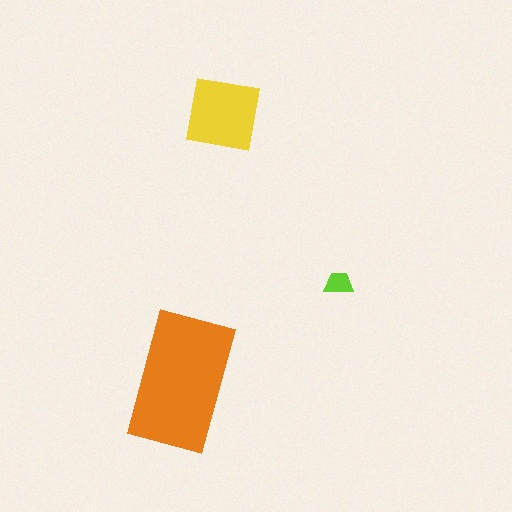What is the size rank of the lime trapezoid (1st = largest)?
3rd.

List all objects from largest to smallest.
The orange rectangle, the yellow square, the lime trapezoid.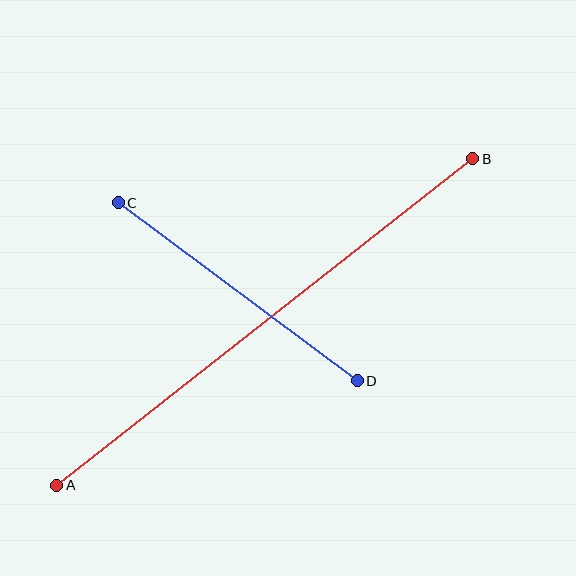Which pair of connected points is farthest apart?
Points A and B are farthest apart.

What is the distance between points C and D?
The distance is approximately 298 pixels.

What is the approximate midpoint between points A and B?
The midpoint is at approximately (265, 322) pixels.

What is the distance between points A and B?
The distance is approximately 529 pixels.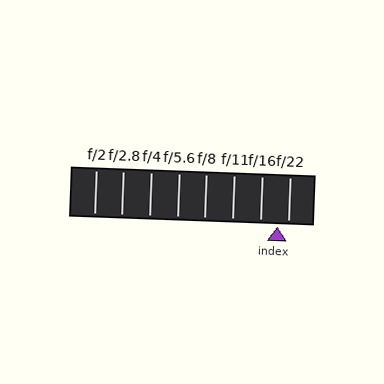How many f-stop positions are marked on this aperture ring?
There are 8 f-stop positions marked.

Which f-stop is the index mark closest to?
The index mark is closest to f/22.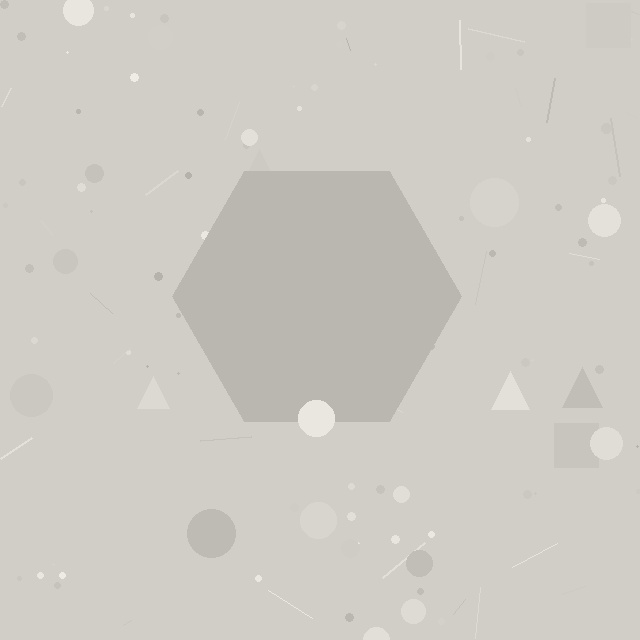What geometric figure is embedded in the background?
A hexagon is embedded in the background.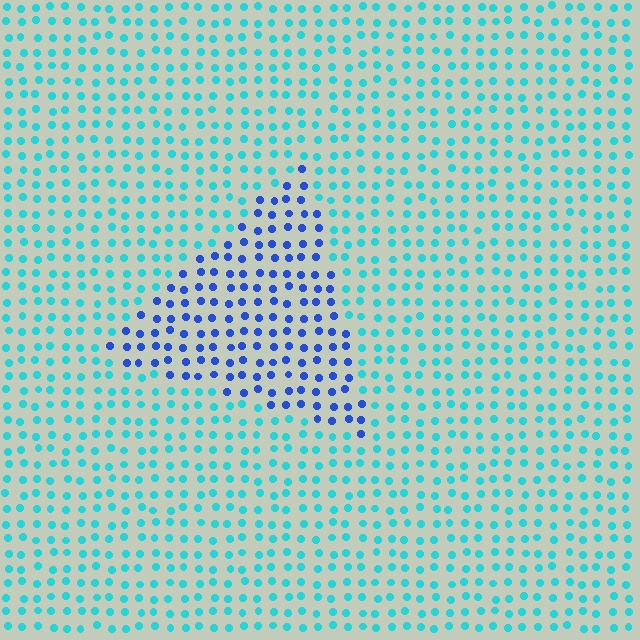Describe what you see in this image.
The image is filled with small cyan elements in a uniform arrangement. A triangle-shaped region is visible where the elements are tinted to a slightly different hue, forming a subtle color boundary.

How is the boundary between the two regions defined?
The boundary is defined purely by a slight shift in hue (about 46 degrees). Spacing, size, and orientation are identical on both sides.